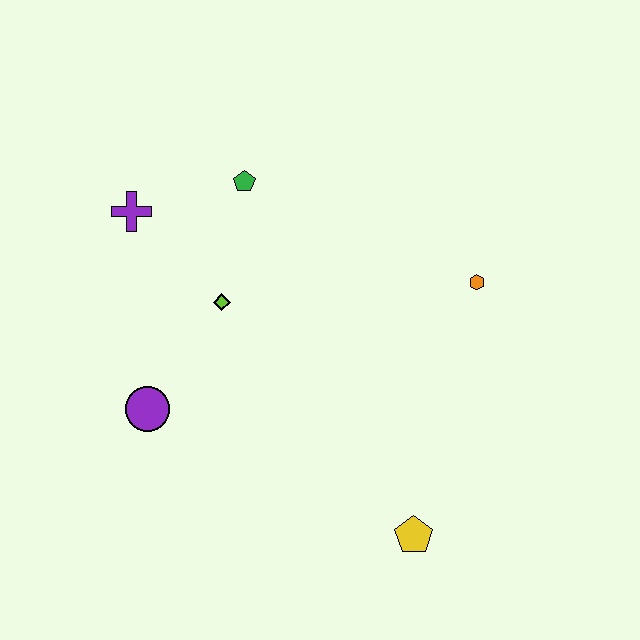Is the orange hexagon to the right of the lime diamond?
Yes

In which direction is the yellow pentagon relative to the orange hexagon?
The yellow pentagon is below the orange hexagon.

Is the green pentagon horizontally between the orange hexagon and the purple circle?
Yes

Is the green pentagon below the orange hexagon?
No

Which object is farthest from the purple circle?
The orange hexagon is farthest from the purple circle.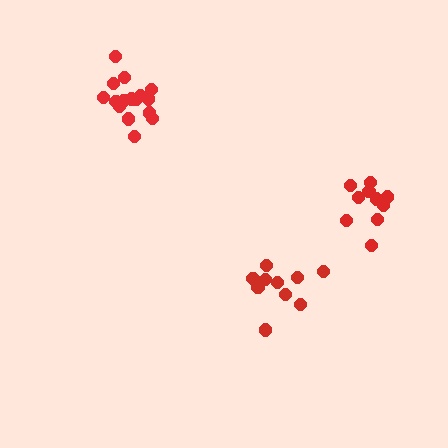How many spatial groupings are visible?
There are 3 spatial groupings.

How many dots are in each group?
Group 1: 10 dots, Group 2: 10 dots, Group 3: 16 dots (36 total).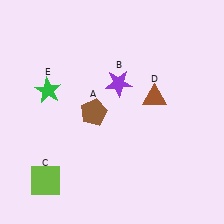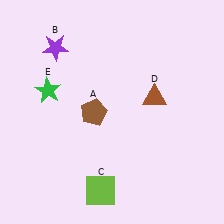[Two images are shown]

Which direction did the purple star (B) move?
The purple star (B) moved left.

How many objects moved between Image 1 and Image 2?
2 objects moved between the two images.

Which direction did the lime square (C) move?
The lime square (C) moved right.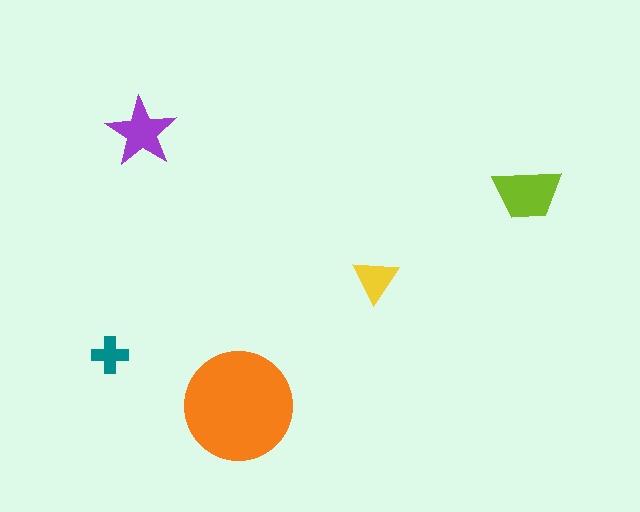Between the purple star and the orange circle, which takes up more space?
The orange circle.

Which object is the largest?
The orange circle.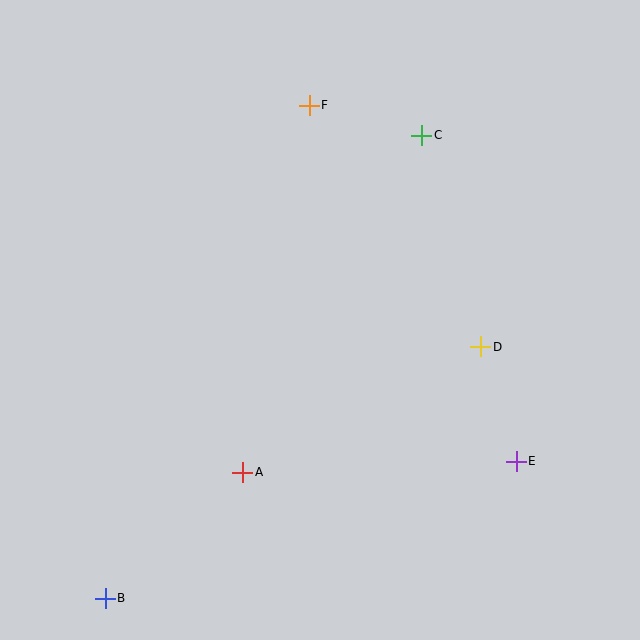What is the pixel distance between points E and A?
The distance between E and A is 274 pixels.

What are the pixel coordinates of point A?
Point A is at (242, 472).